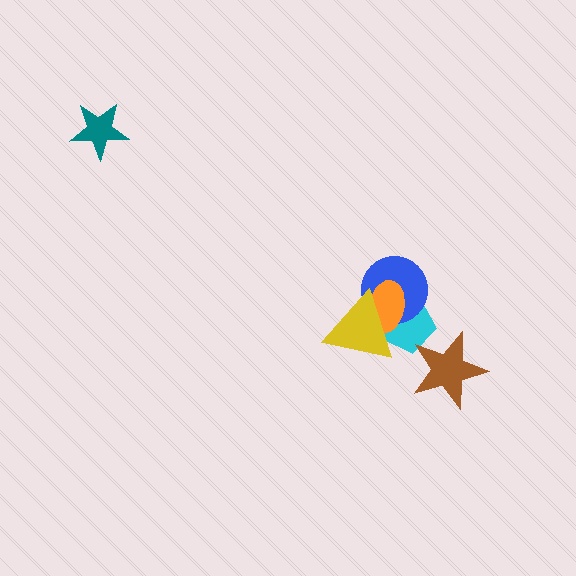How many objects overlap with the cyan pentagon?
4 objects overlap with the cyan pentagon.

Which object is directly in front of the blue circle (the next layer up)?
The orange ellipse is directly in front of the blue circle.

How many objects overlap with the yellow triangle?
3 objects overlap with the yellow triangle.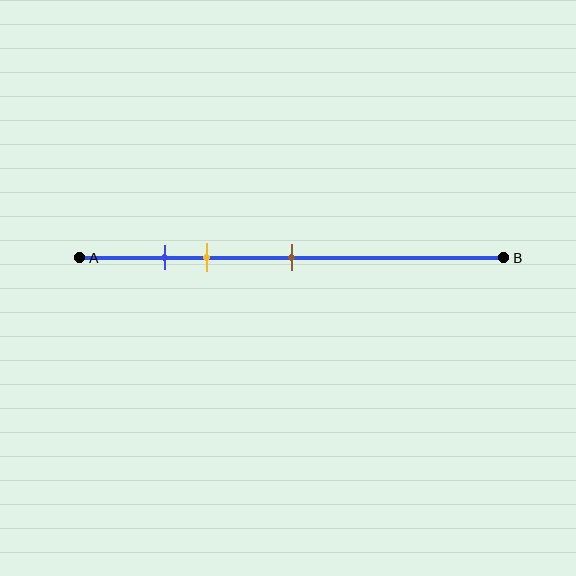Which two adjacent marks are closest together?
The blue and yellow marks are the closest adjacent pair.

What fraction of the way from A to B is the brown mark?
The brown mark is approximately 50% (0.5) of the way from A to B.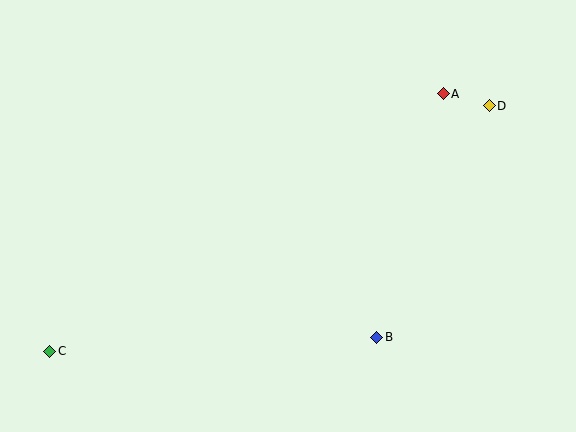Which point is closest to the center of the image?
Point B at (377, 337) is closest to the center.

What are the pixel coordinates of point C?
Point C is at (50, 351).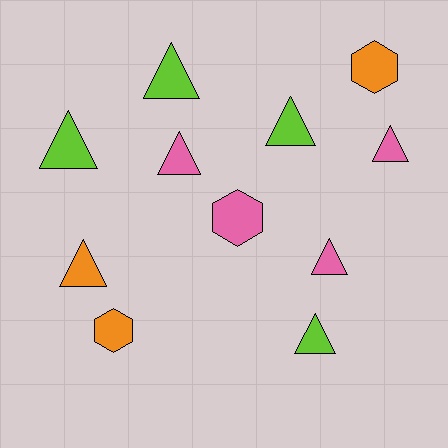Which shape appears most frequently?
Triangle, with 8 objects.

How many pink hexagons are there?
There is 1 pink hexagon.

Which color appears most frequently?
Lime, with 4 objects.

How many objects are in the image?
There are 11 objects.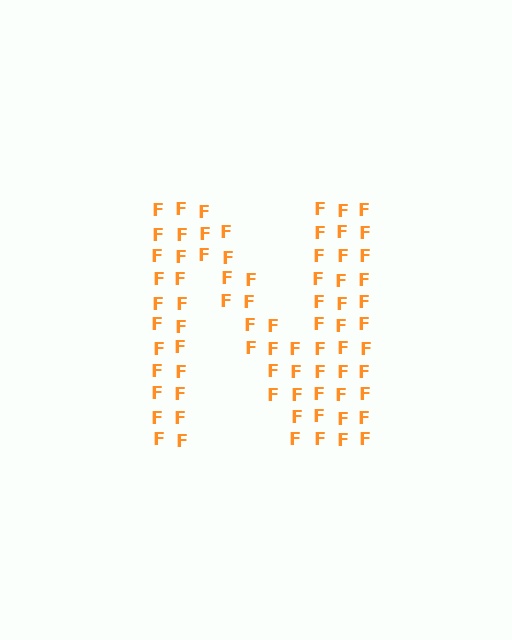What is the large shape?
The large shape is the letter N.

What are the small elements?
The small elements are letter F's.